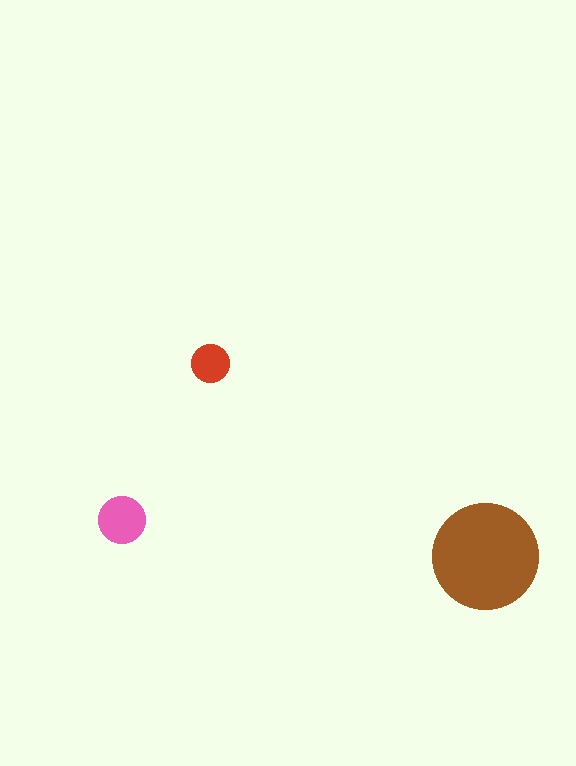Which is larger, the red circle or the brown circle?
The brown one.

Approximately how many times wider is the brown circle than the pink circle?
About 2.5 times wider.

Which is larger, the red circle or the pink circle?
The pink one.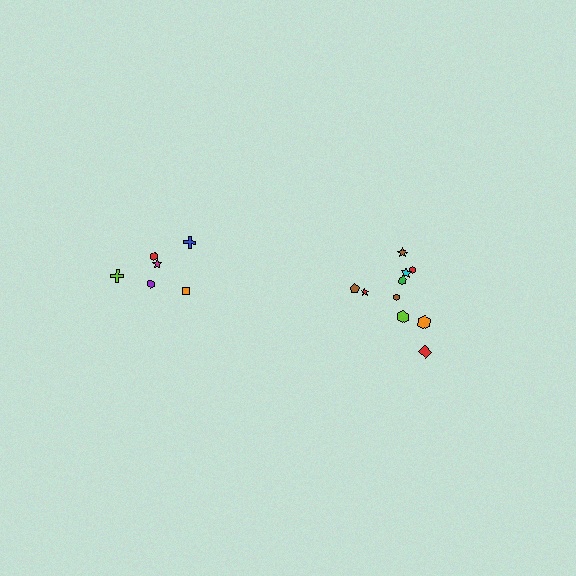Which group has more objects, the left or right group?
The right group.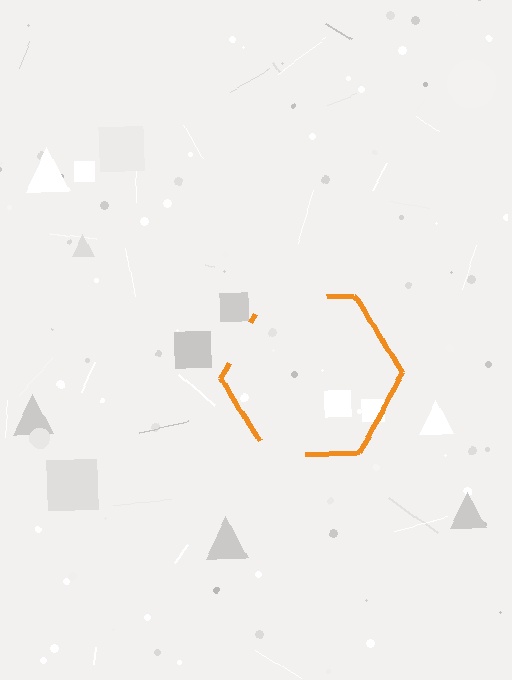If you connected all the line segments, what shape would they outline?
They would outline a hexagon.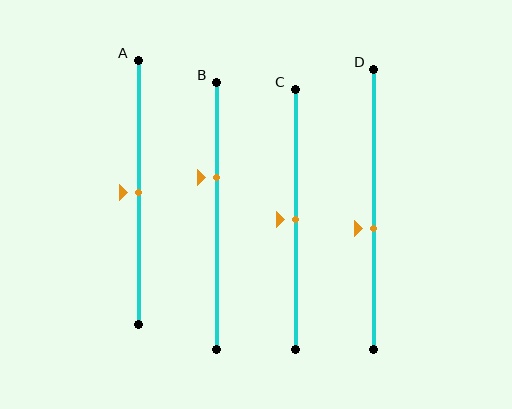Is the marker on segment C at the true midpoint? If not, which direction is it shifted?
Yes, the marker on segment C is at the true midpoint.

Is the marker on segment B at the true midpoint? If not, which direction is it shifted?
No, the marker on segment B is shifted upward by about 14% of the segment length.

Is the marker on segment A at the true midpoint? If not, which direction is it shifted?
Yes, the marker on segment A is at the true midpoint.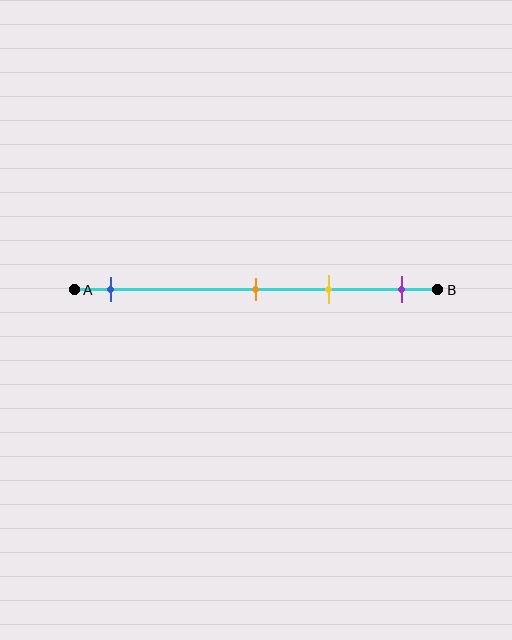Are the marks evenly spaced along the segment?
No, the marks are not evenly spaced.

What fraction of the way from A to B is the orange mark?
The orange mark is approximately 50% (0.5) of the way from A to B.